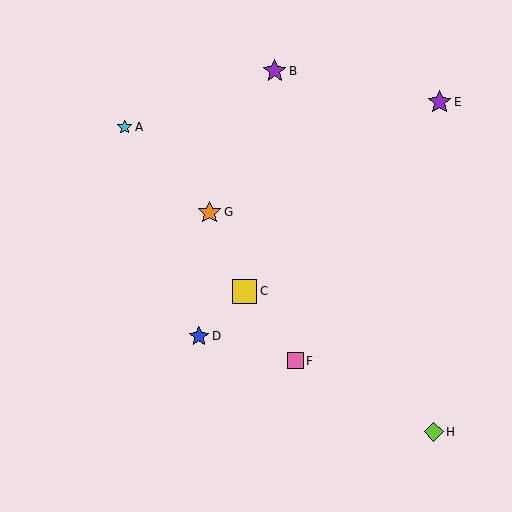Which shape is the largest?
The yellow square (labeled C) is the largest.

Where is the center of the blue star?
The center of the blue star is at (199, 336).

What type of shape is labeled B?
Shape B is a purple star.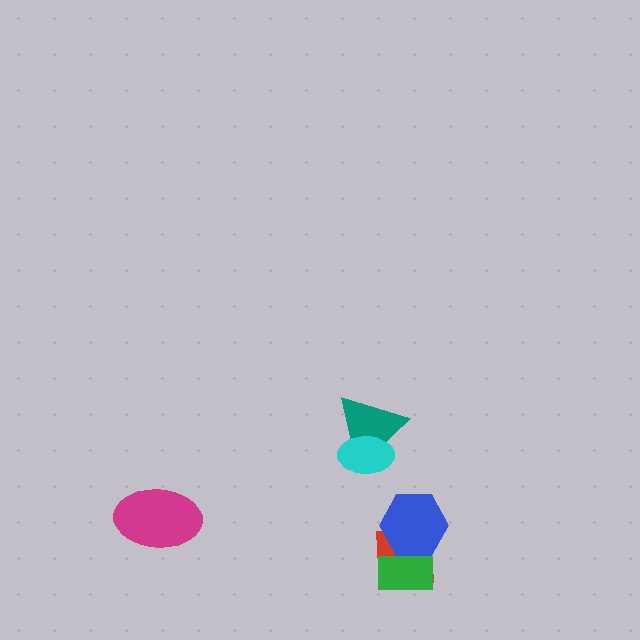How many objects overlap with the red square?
2 objects overlap with the red square.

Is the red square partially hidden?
Yes, it is partially covered by another shape.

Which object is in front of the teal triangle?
The cyan ellipse is in front of the teal triangle.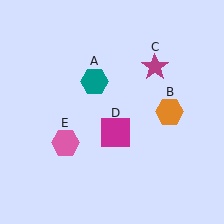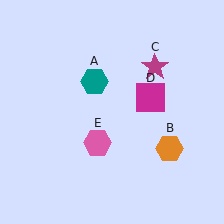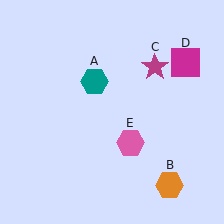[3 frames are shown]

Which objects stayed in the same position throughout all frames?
Teal hexagon (object A) and magenta star (object C) remained stationary.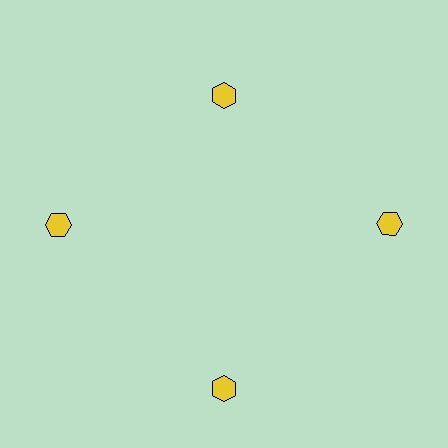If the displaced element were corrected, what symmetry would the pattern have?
It would have 4-fold rotational symmetry — the pattern would map onto itself every 90 degrees.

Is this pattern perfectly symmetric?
No. The 4 yellow hexagons are arranged in a ring, but one element near the 12 o'clock position is pulled inward toward the center, breaking the 4-fold rotational symmetry.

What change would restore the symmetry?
The symmetry would be restored by moving it outward, back onto the ring so that all 4 hexagons sit at equal angles and equal distance from the center.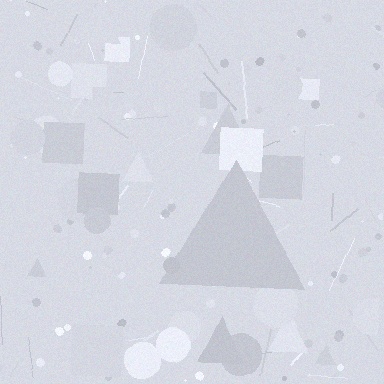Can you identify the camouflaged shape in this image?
The camouflaged shape is a triangle.